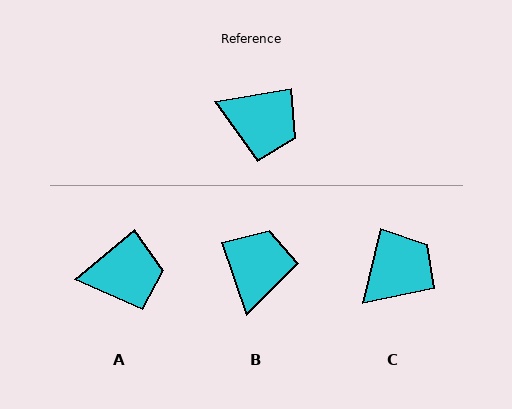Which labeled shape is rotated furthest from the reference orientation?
B, about 99 degrees away.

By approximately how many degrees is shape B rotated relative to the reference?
Approximately 99 degrees counter-clockwise.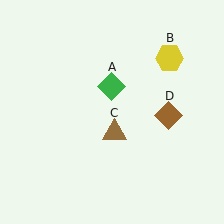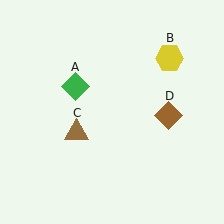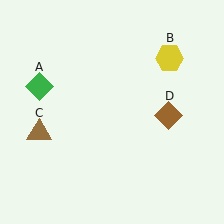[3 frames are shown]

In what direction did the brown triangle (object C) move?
The brown triangle (object C) moved left.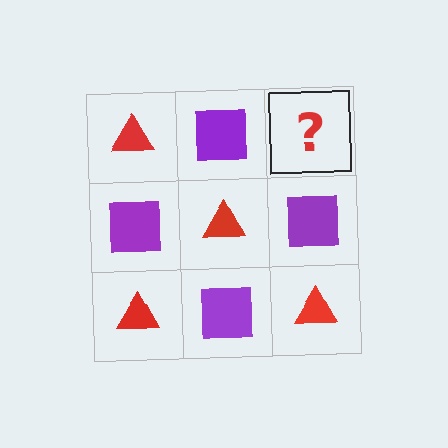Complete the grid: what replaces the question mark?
The question mark should be replaced with a red triangle.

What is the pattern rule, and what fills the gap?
The rule is that it alternates red triangle and purple square in a checkerboard pattern. The gap should be filled with a red triangle.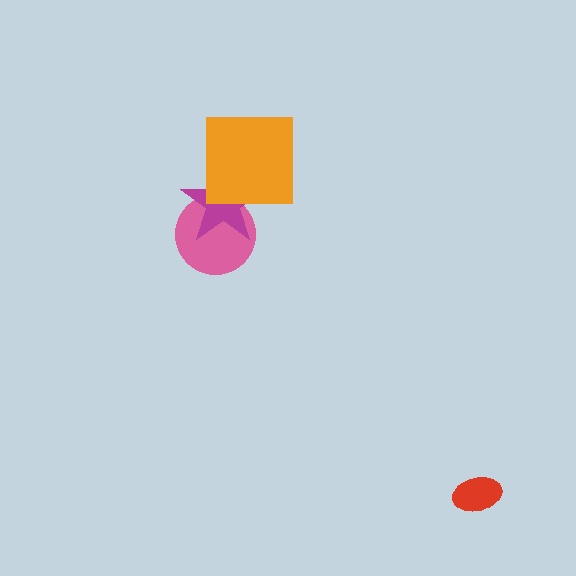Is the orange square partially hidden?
No, no other shape covers it.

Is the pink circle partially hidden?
Yes, it is partially covered by another shape.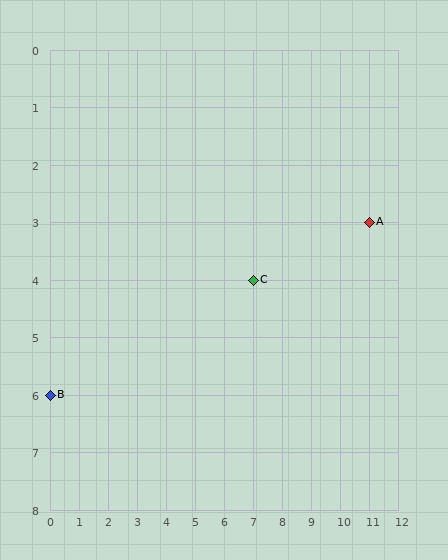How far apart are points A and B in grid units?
Points A and B are 11 columns and 3 rows apart (about 11.4 grid units diagonally).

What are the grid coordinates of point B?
Point B is at grid coordinates (0, 6).